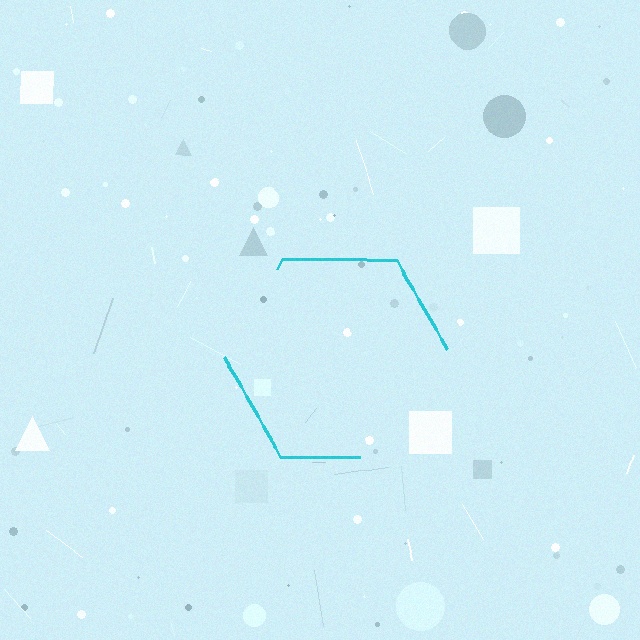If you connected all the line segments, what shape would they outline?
They would outline a hexagon.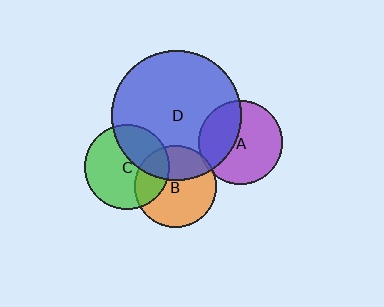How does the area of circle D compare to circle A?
Approximately 2.4 times.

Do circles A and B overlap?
Yes.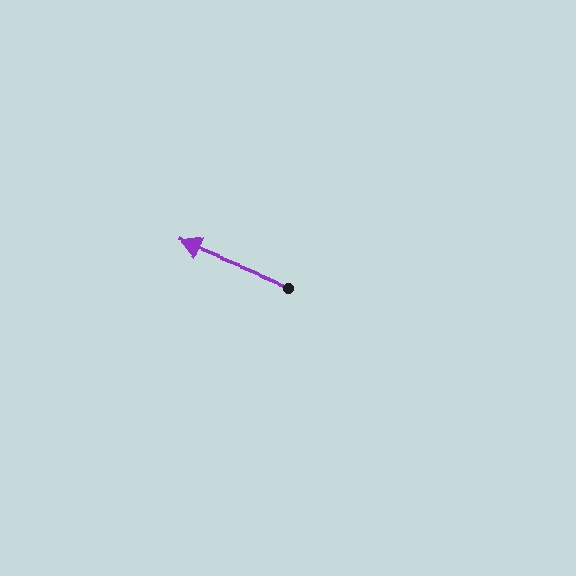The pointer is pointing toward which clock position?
Roughly 10 o'clock.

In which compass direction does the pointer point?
West.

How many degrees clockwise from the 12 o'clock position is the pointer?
Approximately 291 degrees.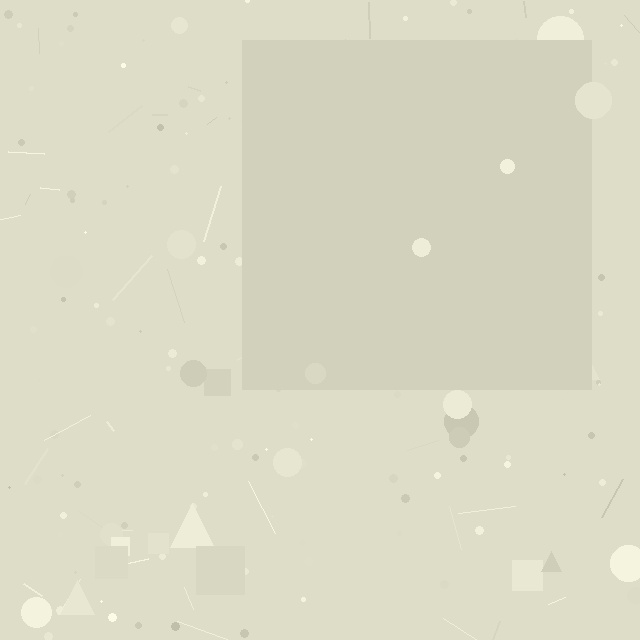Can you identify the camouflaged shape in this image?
The camouflaged shape is a square.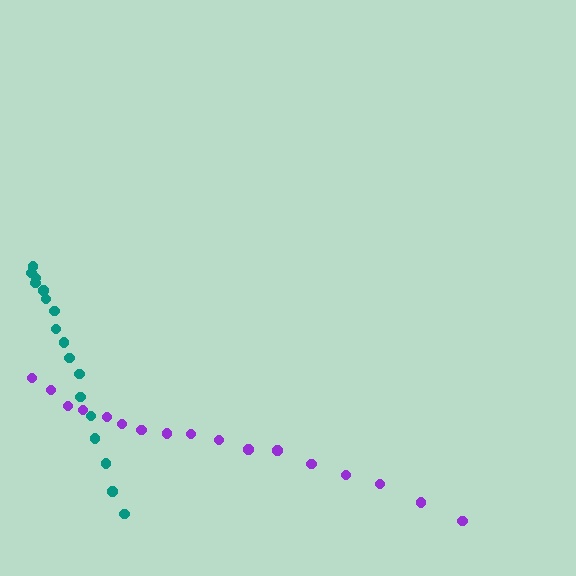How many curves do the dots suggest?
There are 2 distinct paths.